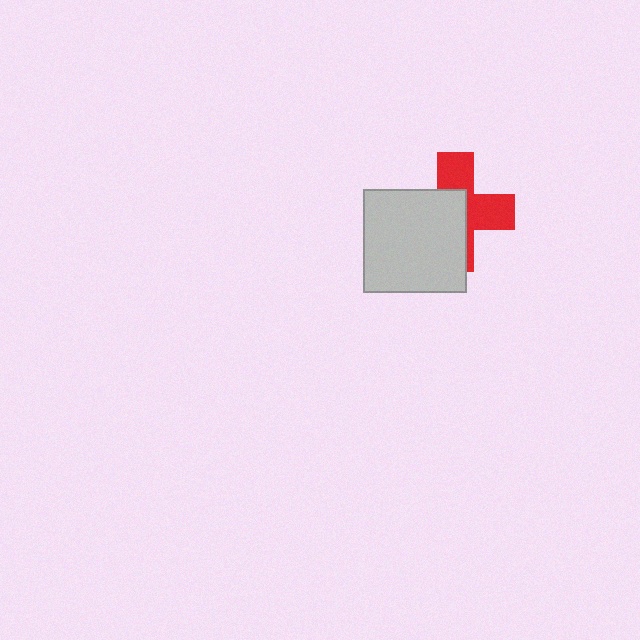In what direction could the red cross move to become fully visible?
The red cross could move toward the upper-right. That would shift it out from behind the light gray square entirely.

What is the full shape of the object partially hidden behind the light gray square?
The partially hidden object is a red cross.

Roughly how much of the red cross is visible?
About half of it is visible (roughly 46%).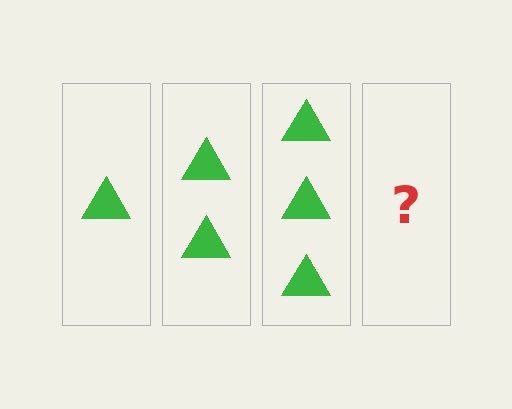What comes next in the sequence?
The next element should be 4 triangles.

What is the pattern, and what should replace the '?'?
The pattern is that each step adds one more triangle. The '?' should be 4 triangles.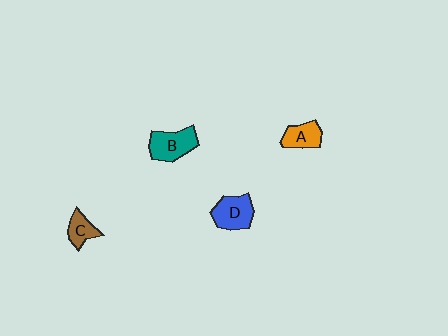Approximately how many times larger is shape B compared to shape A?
Approximately 1.4 times.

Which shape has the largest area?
Shape B (teal).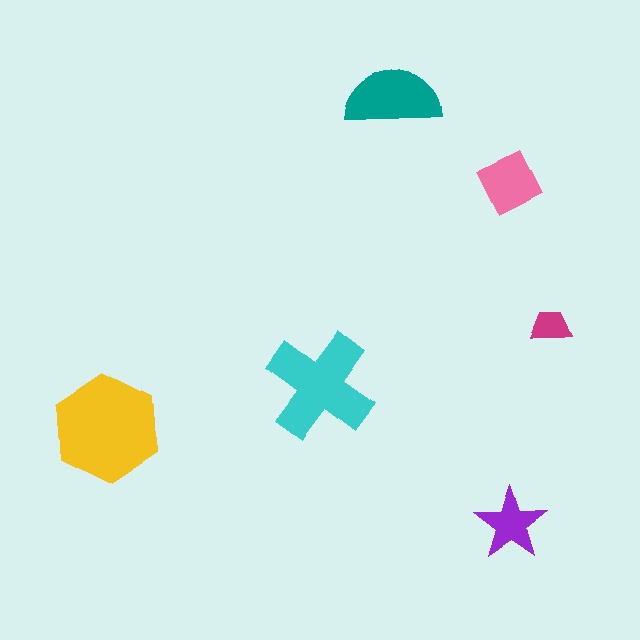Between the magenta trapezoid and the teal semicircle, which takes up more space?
The teal semicircle.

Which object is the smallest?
The magenta trapezoid.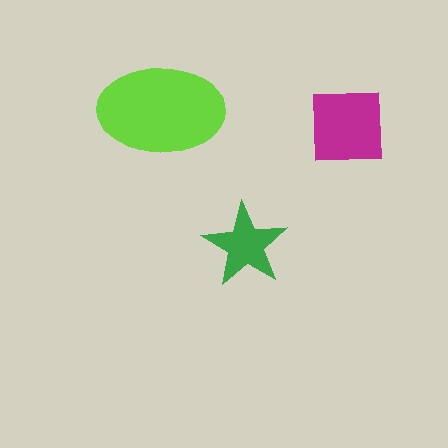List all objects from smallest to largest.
The green star, the magenta square, the lime ellipse.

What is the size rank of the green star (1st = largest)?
3rd.